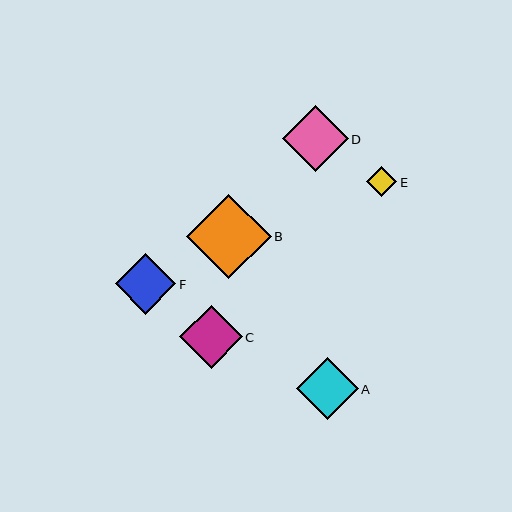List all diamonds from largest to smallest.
From largest to smallest: B, D, C, A, F, E.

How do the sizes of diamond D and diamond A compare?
Diamond D and diamond A are approximately the same size.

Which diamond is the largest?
Diamond B is the largest with a size of approximately 85 pixels.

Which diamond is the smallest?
Diamond E is the smallest with a size of approximately 30 pixels.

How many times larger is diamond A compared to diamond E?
Diamond A is approximately 2.0 times the size of diamond E.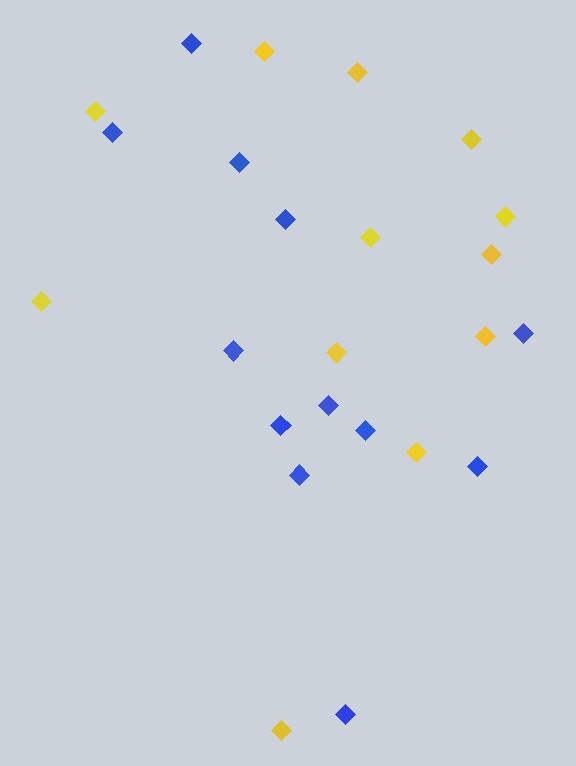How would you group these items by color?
There are 2 groups: one group of blue diamonds (12) and one group of yellow diamonds (12).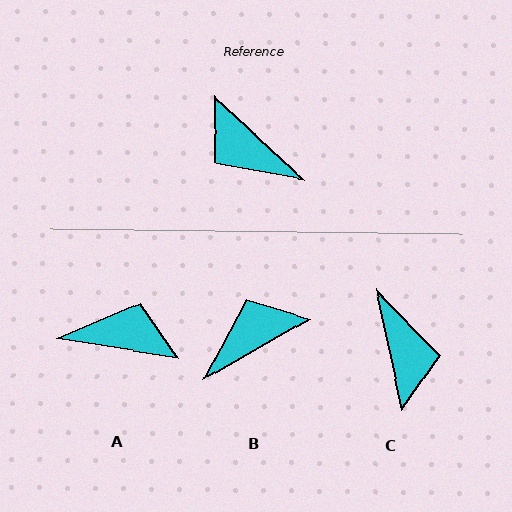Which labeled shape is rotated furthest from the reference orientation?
A, about 146 degrees away.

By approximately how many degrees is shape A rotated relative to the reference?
Approximately 146 degrees clockwise.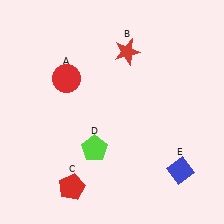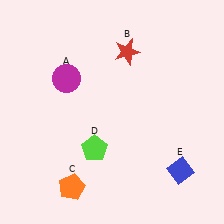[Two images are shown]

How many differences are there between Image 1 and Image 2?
There are 2 differences between the two images.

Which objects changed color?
A changed from red to magenta. C changed from red to orange.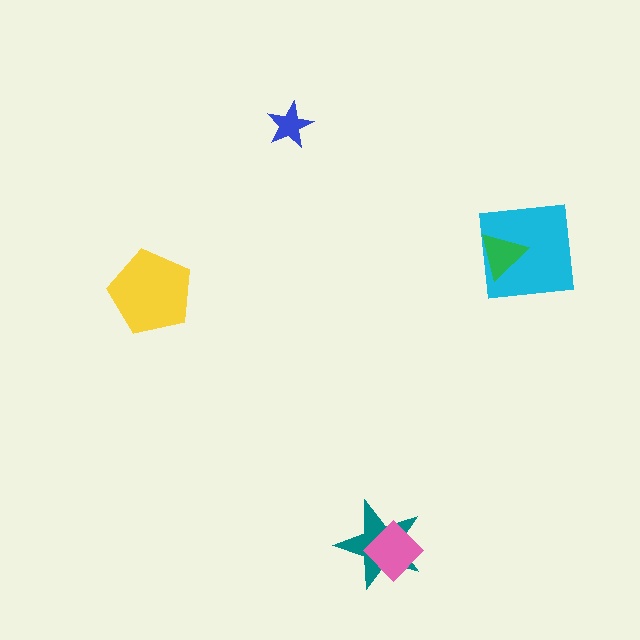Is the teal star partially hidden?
Yes, it is partially covered by another shape.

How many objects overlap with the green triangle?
1 object overlaps with the green triangle.